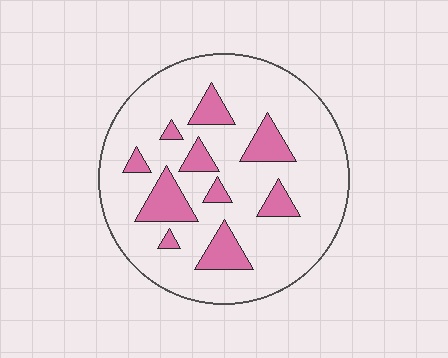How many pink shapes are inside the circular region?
10.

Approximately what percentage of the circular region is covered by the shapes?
Approximately 20%.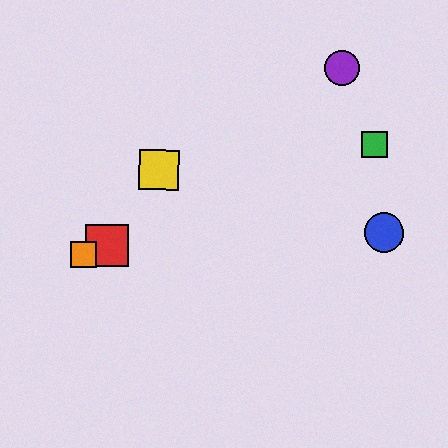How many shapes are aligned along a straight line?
3 shapes (the red square, the green square, the orange square) are aligned along a straight line.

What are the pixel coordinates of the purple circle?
The purple circle is at (342, 68).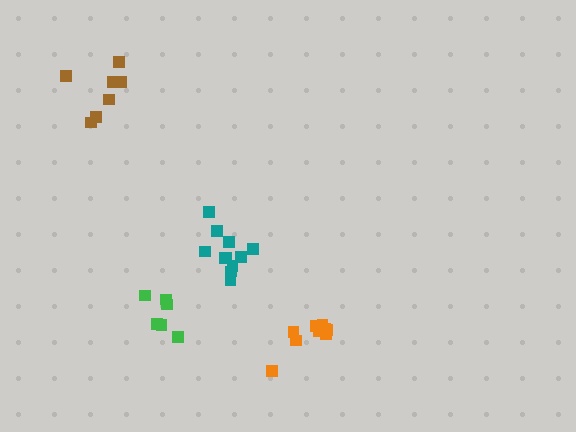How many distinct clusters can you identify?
There are 4 distinct clusters.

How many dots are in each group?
Group 1: 6 dots, Group 2: 11 dots, Group 3: 7 dots, Group 4: 9 dots (33 total).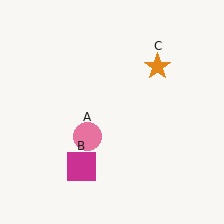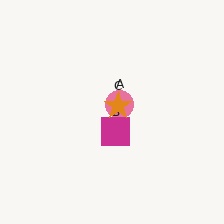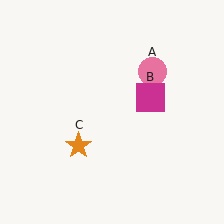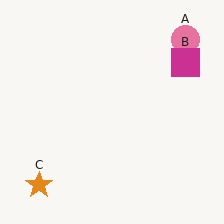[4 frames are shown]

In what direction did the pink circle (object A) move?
The pink circle (object A) moved up and to the right.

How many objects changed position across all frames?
3 objects changed position: pink circle (object A), magenta square (object B), orange star (object C).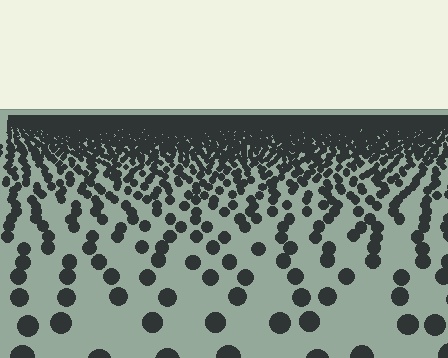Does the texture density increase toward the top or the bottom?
Density increases toward the top.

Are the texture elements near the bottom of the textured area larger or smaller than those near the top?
Larger. Near the bottom, elements are closer to the viewer and appear at a bigger on-screen size.